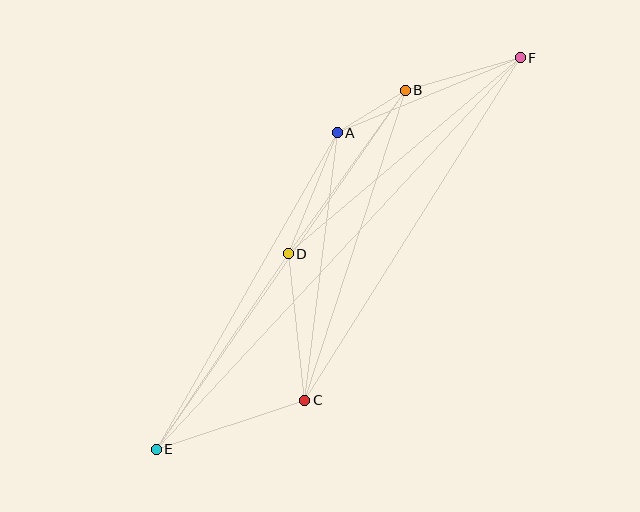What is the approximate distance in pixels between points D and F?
The distance between D and F is approximately 304 pixels.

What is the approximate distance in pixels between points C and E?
The distance between C and E is approximately 156 pixels.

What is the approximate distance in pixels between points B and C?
The distance between B and C is approximately 326 pixels.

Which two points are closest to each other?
Points A and B are closest to each other.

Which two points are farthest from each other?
Points E and F are farthest from each other.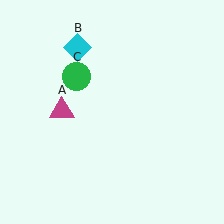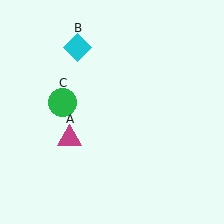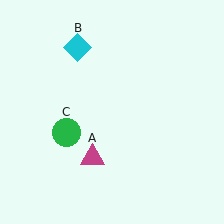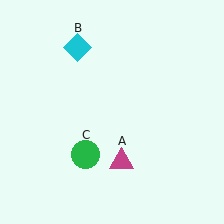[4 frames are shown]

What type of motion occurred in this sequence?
The magenta triangle (object A), green circle (object C) rotated counterclockwise around the center of the scene.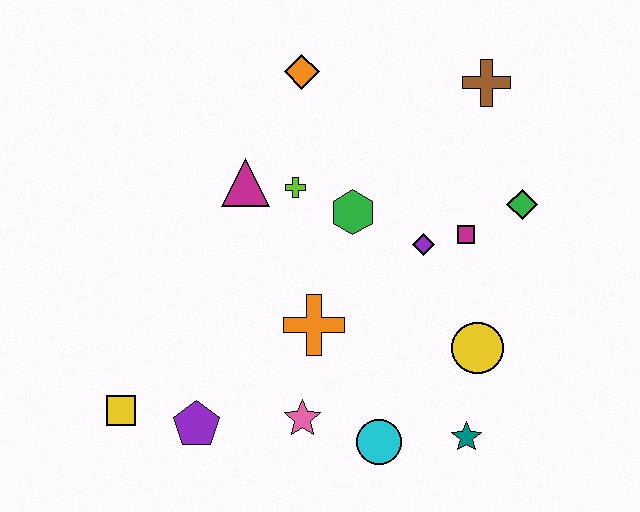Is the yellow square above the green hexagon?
No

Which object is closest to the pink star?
The cyan circle is closest to the pink star.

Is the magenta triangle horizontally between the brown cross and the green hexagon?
No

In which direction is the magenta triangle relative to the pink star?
The magenta triangle is above the pink star.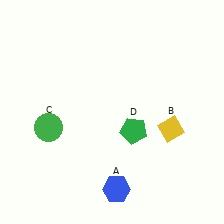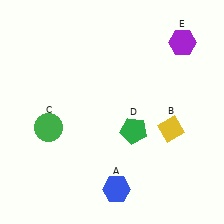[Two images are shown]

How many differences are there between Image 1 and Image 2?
There is 1 difference between the two images.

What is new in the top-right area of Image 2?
A purple hexagon (E) was added in the top-right area of Image 2.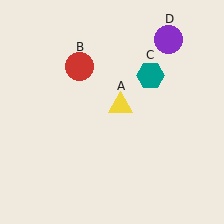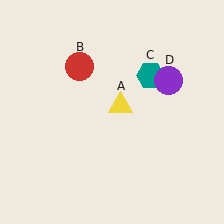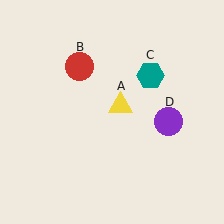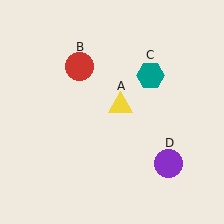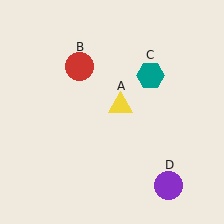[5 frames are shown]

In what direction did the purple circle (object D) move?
The purple circle (object D) moved down.